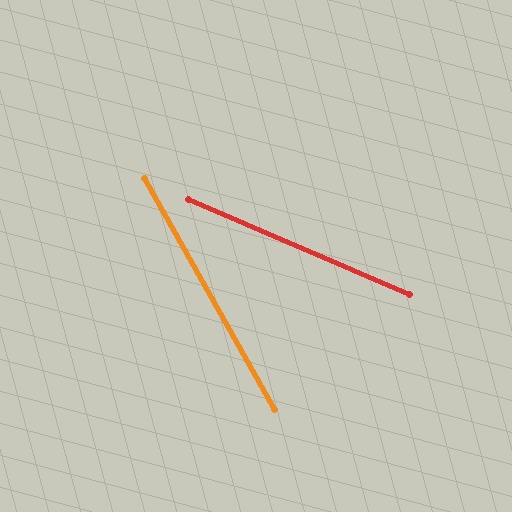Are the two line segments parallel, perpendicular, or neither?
Neither parallel nor perpendicular — they differ by about 37°.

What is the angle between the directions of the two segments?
Approximately 37 degrees.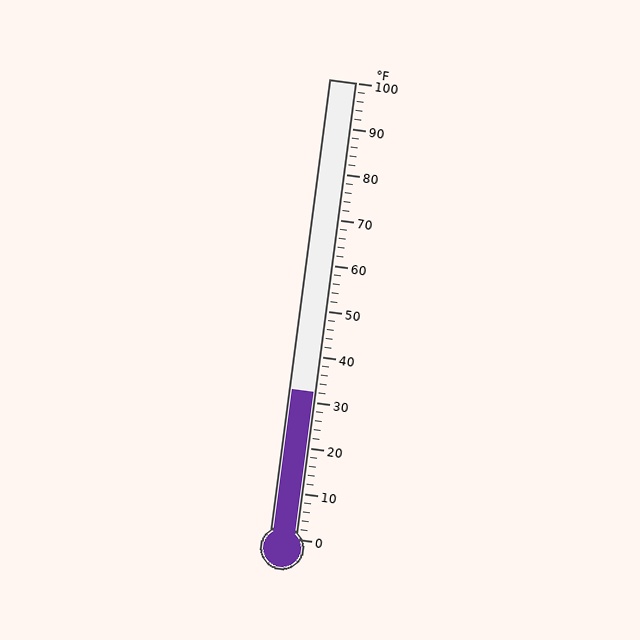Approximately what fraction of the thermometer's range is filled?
The thermometer is filled to approximately 30% of its range.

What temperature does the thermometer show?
The thermometer shows approximately 32°F.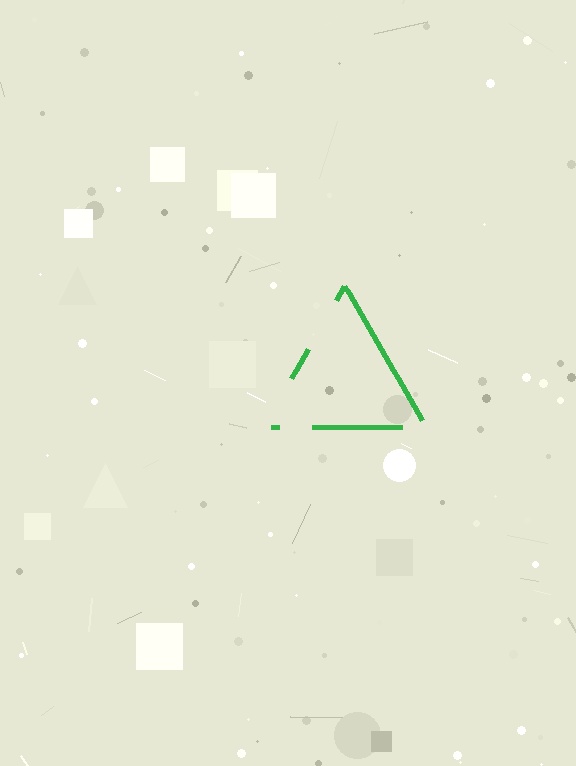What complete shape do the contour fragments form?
The contour fragments form a triangle.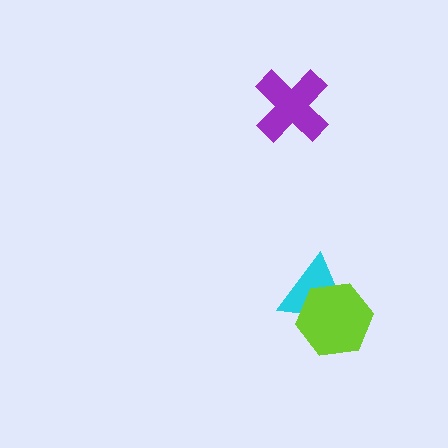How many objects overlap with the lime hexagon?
1 object overlaps with the lime hexagon.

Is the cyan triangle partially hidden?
Yes, it is partially covered by another shape.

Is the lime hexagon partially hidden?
No, no other shape covers it.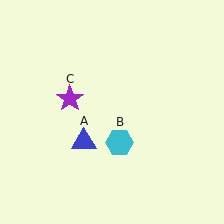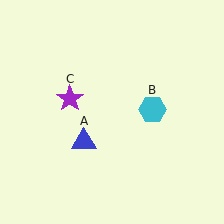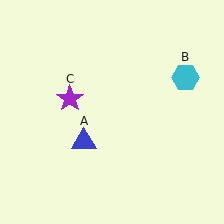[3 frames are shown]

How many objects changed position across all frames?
1 object changed position: cyan hexagon (object B).